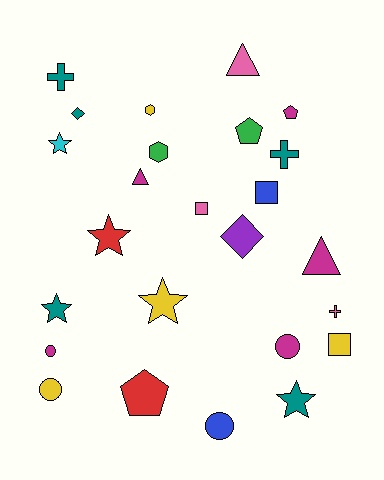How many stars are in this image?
There are 5 stars.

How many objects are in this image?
There are 25 objects.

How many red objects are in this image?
There are 2 red objects.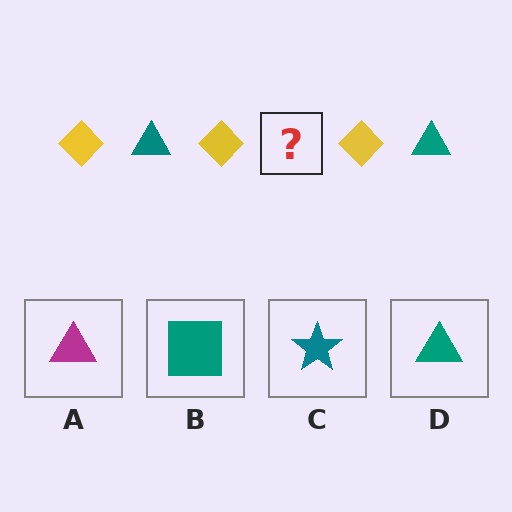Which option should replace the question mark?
Option D.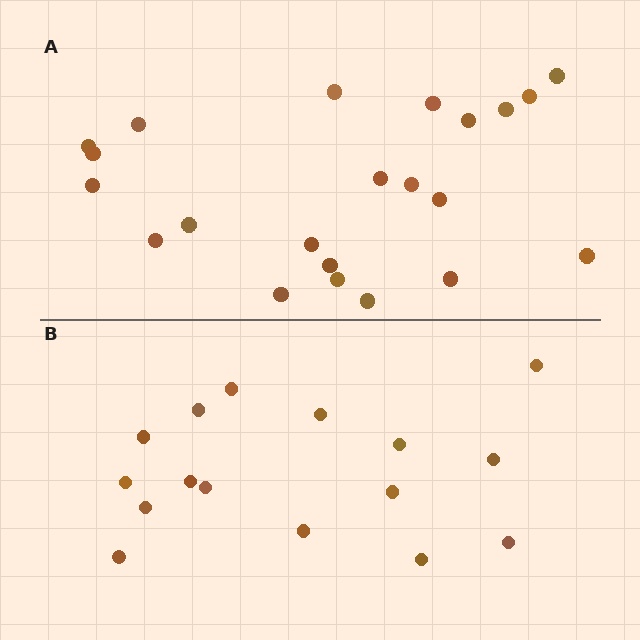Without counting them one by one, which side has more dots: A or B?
Region A (the top region) has more dots.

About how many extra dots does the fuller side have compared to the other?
Region A has about 6 more dots than region B.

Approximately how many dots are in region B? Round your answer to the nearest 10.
About 20 dots. (The exact count is 16, which rounds to 20.)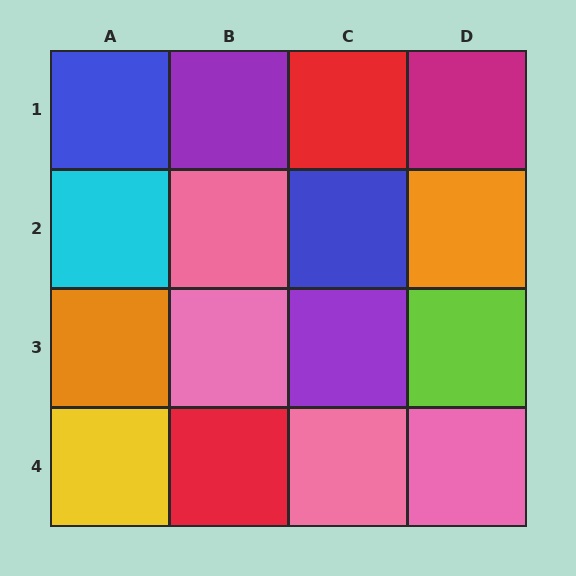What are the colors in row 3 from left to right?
Orange, pink, purple, lime.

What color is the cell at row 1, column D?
Magenta.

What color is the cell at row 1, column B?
Purple.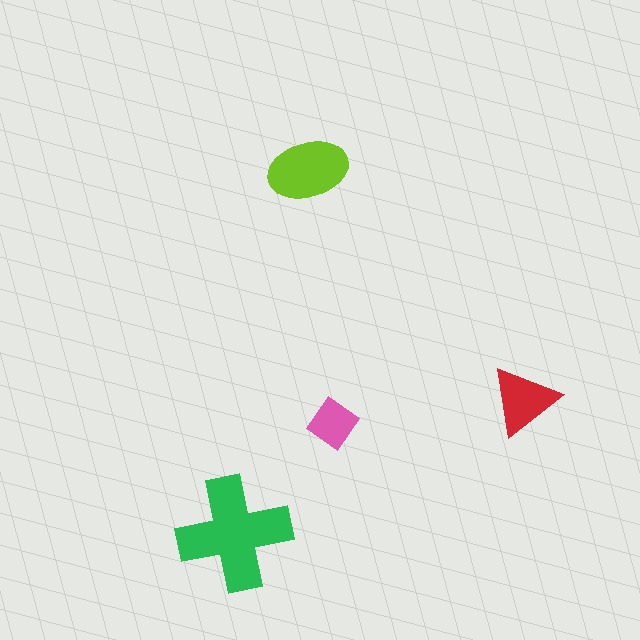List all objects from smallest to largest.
The pink diamond, the red triangle, the lime ellipse, the green cross.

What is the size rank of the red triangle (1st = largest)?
3rd.